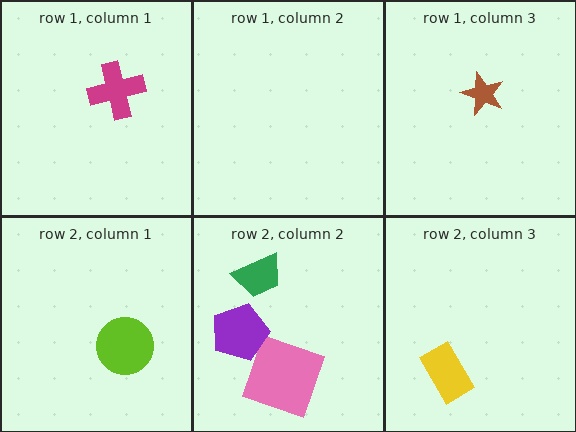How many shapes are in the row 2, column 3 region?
1.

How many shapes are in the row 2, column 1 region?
1.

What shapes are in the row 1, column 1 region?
The magenta cross.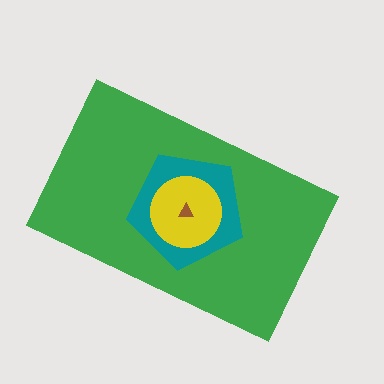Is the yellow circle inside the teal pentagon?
Yes.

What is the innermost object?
The brown triangle.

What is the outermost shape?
The green rectangle.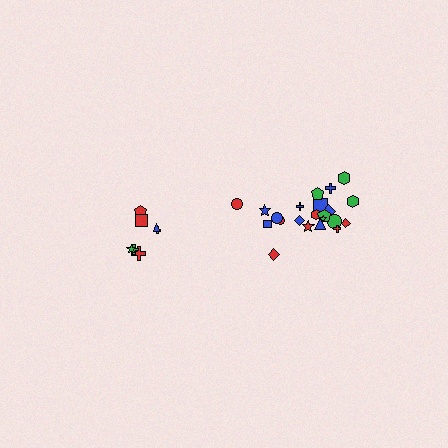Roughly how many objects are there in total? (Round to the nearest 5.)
Roughly 30 objects in total.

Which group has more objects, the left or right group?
The right group.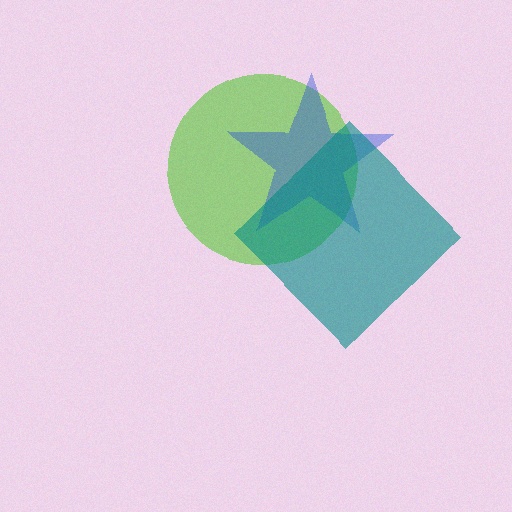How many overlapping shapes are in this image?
There are 3 overlapping shapes in the image.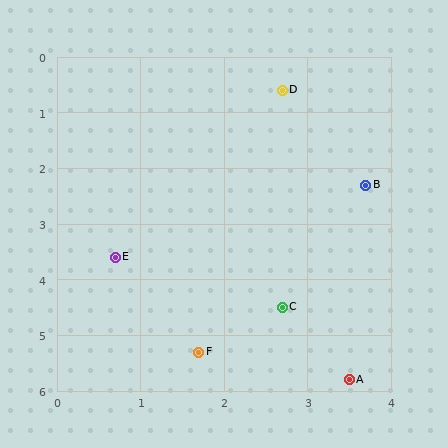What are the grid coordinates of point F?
Point F is at approximately (1.7, 5.3).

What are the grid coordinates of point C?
Point C is at approximately (2.7, 4.5).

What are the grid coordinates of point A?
Point A is at approximately (3.5, 5.8).